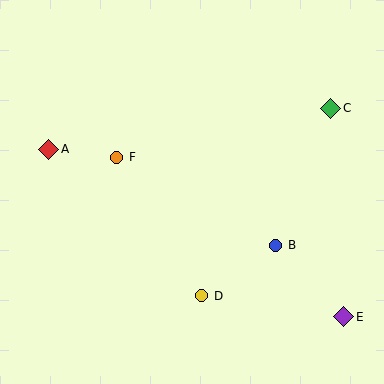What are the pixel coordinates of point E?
Point E is at (344, 317).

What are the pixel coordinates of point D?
Point D is at (202, 296).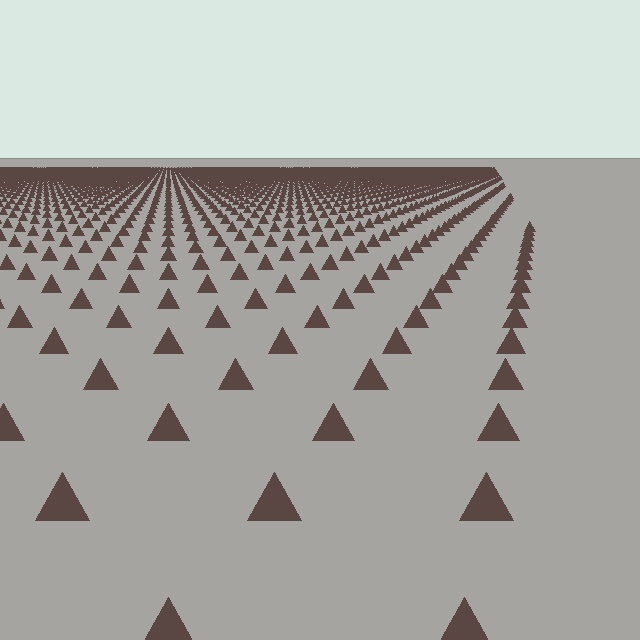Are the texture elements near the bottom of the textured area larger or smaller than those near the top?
Larger. Near the bottom, elements are closer to the viewer and appear at a bigger on-screen size.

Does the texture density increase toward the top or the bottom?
Density increases toward the top.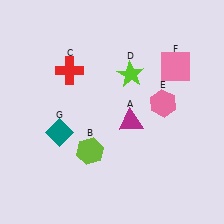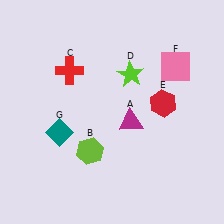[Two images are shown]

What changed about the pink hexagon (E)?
In Image 1, E is pink. In Image 2, it changed to red.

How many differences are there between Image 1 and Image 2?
There is 1 difference between the two images.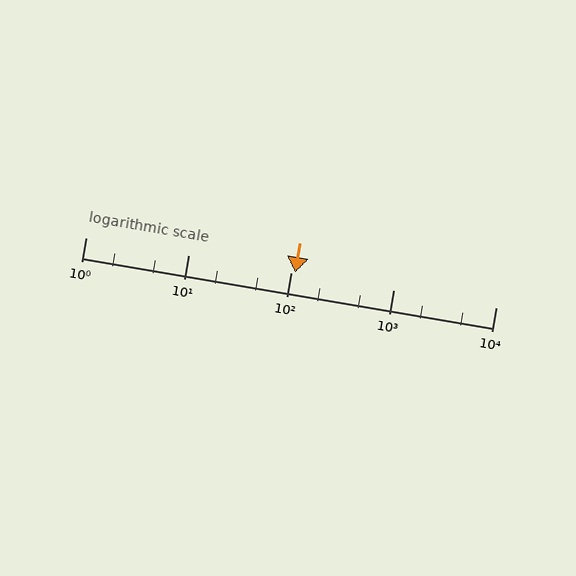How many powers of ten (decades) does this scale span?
The scale spans 4 decades, from 1 to 10000.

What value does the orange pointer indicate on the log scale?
The pointer indicates approximately 110.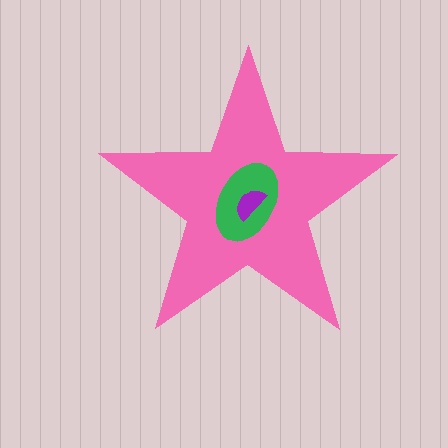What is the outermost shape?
The pink star.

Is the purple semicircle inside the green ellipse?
Yes.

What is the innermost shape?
The purple semicircle.